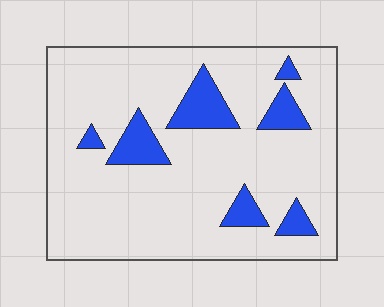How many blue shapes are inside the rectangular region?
7.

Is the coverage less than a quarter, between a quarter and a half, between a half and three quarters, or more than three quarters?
Less than a quarter.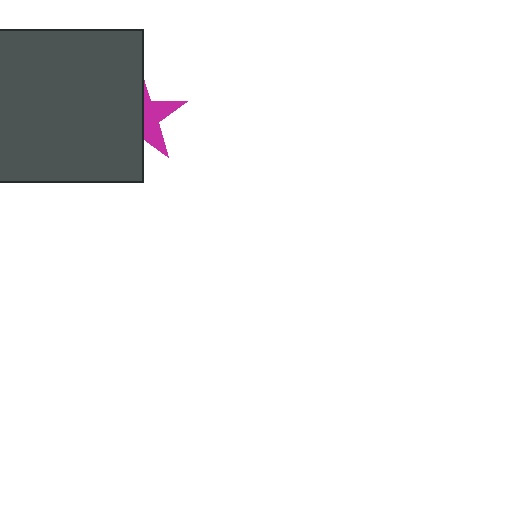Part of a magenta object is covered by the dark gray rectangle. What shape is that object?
It is a star.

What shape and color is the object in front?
The object in front is a dark gray rectangle.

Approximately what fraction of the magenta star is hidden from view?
Roughly 60% of the magenta star is hidden behind the dark gray rectangle.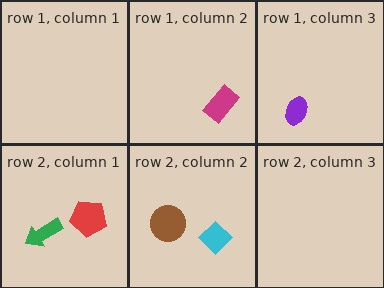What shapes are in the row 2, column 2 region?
The cyan diamond, the brown circle.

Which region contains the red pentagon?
The row 2, column 1 region.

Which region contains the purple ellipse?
The row 1, column 3 region.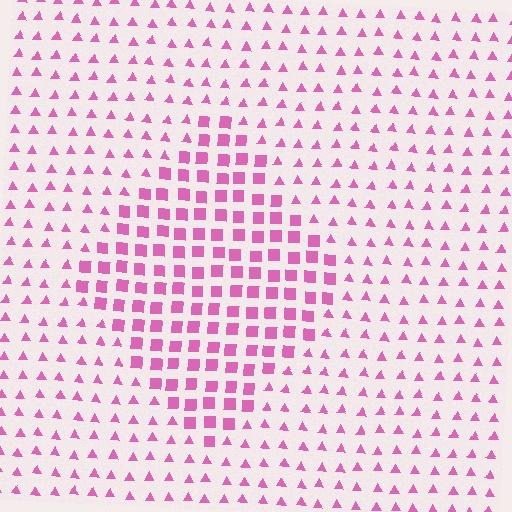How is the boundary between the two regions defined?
The boundary is defined by a change in element shape: squares inside vs. triangles outside. All elements share the same color and spacing.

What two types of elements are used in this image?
The image uses squares inside the diamond region and triangles outside it.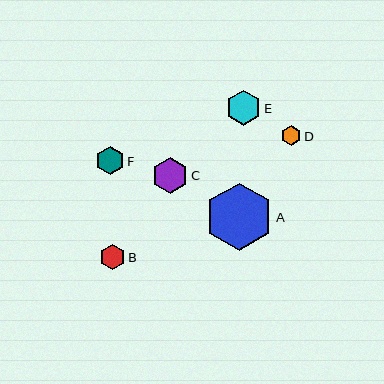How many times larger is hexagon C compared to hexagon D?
Hexagon C is approximately 1.8 times the size of hexagon D.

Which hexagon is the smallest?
Hexagon D is the smallest with a size of approximately 21 pixels.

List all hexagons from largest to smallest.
From largest to smallest: A, C, E, F, B, D.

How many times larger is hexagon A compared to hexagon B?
Hexagon A is approximately 2.7 times the size of hexagon B.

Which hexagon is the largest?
Hexagon A is the largest with a size of approximately 67 pixels.